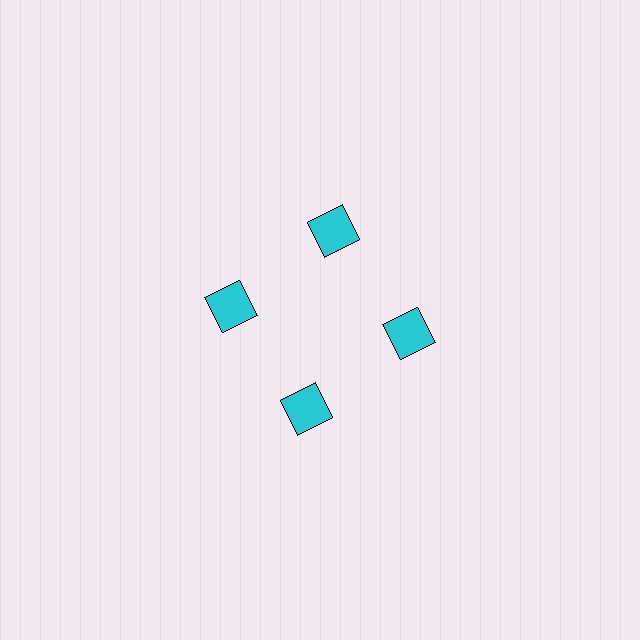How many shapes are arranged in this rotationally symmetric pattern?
There are 4 shapes, arranged in 4 groups of 1.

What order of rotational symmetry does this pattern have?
This pattern has 4-fold rotational symmetry.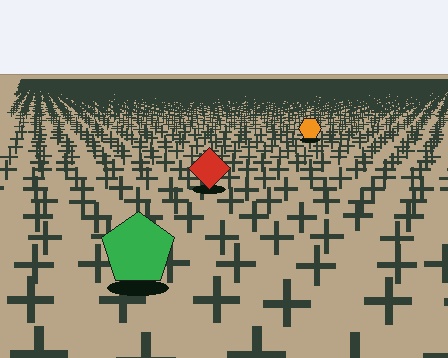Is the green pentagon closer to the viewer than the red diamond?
Yes. The green pentagon is closer — you can tell from the texture gradient: the ground texture is coarser near it.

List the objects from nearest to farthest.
From nearest to farthest: the green pentagon, the red diamond, the orange hexagon.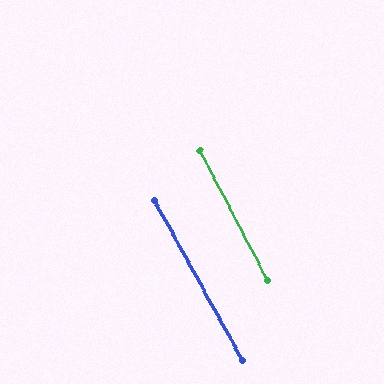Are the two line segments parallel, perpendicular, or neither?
Parallel — their directions differ by only 1.6°.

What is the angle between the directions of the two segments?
Approximately 2 degrees.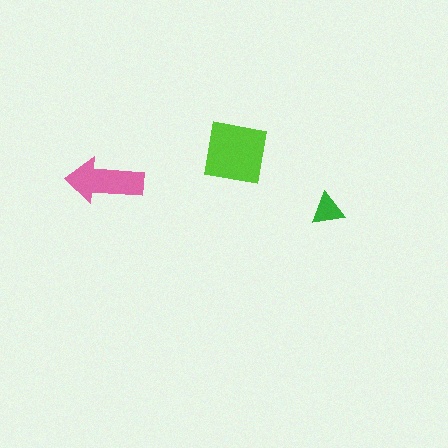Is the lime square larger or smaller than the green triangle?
Larger.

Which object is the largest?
The lime square.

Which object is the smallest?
The green triangle.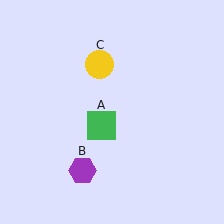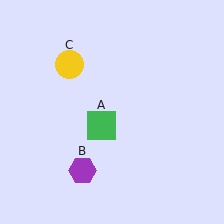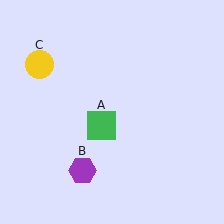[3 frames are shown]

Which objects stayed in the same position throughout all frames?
Green square (object A) and purple hexagon (object B) remained stationary.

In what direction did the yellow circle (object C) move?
The yellow circle (object C) moved left.